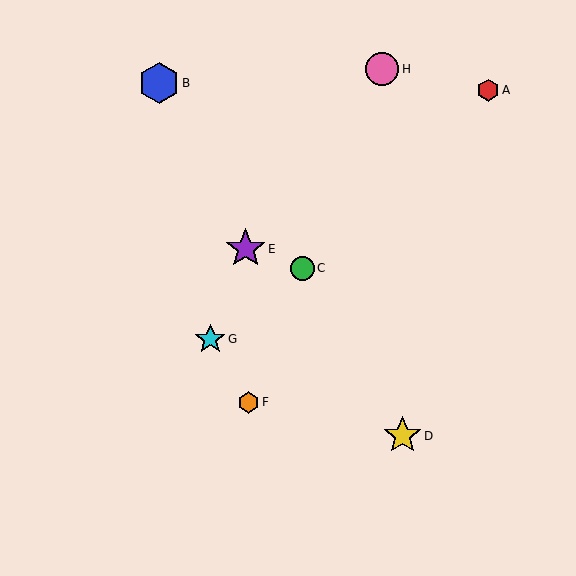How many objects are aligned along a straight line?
3 objects (C, F, H) are aligned along a straight line.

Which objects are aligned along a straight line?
Objects C, F, H are aligned along a straight line.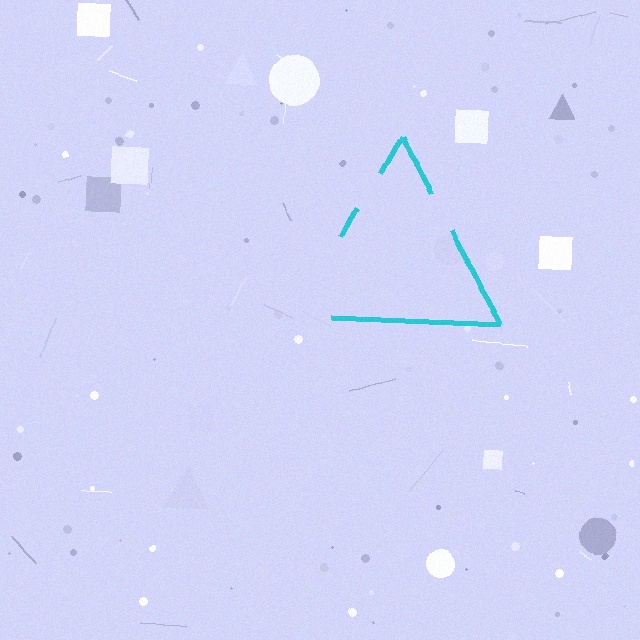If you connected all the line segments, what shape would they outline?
They would outline a triangle.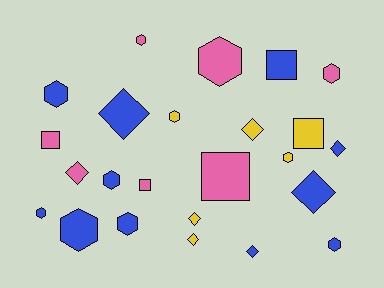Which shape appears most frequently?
Hexagon, with 11 objects.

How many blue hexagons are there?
There are 6 blue hexagons.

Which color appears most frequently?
Blue, with 11 objects.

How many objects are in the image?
There are 24 objects.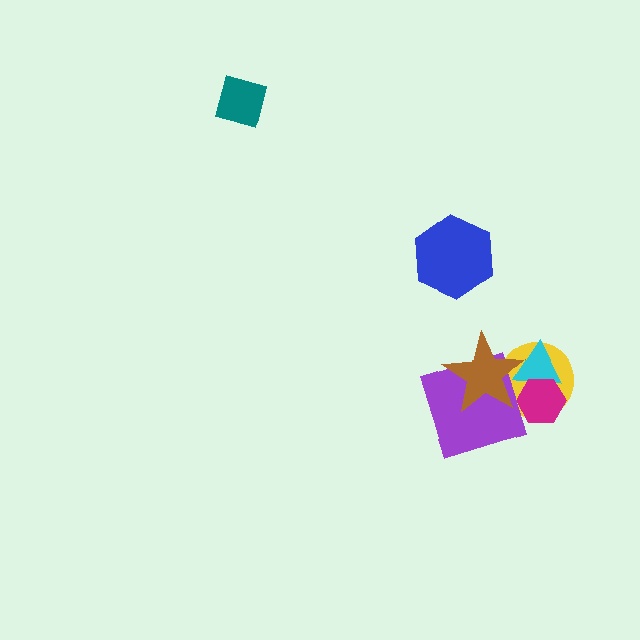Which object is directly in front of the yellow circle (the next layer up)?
The cyan triangle is directly in front of the yellow circle.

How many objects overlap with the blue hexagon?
0 objects overlap with the blue hexagon.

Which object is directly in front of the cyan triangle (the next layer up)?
The magenta hexagon is directly in front of the cyan triangle.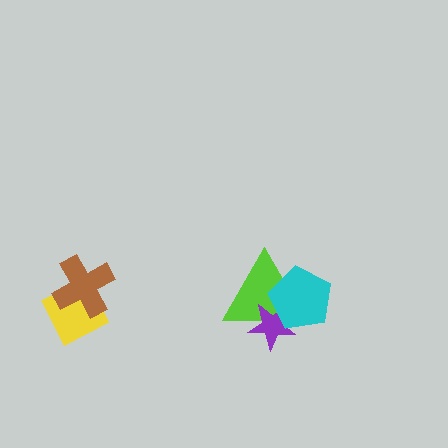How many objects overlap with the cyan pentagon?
2 objects overlap with the cyan pentagon.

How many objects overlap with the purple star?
2 objects overlap with the purple star.